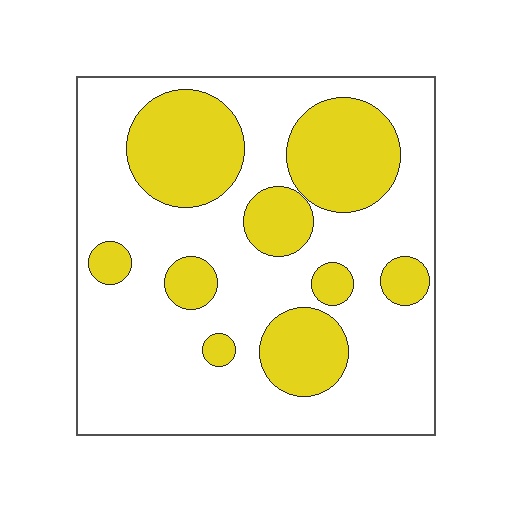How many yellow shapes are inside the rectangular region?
9.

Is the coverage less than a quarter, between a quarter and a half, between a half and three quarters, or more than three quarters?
Between a quarter and a half.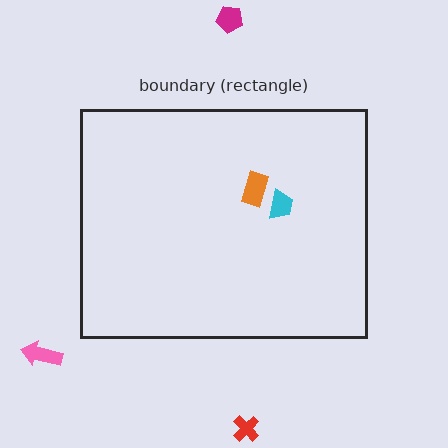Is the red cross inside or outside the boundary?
Outside.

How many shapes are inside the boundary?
2 inside, 3 outside.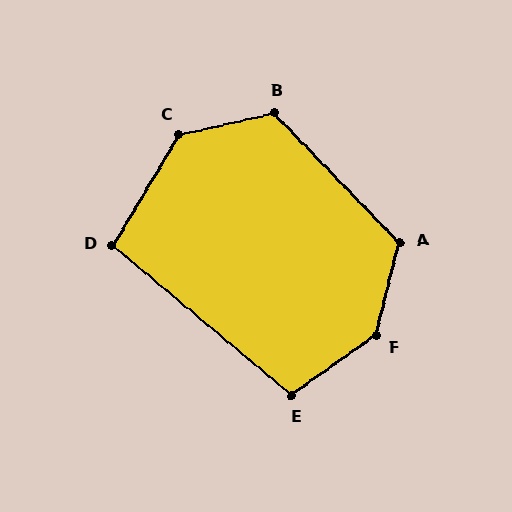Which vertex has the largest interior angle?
F, at approximately 139 degrees.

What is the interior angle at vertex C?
Approximately 133 degrees (obtuse).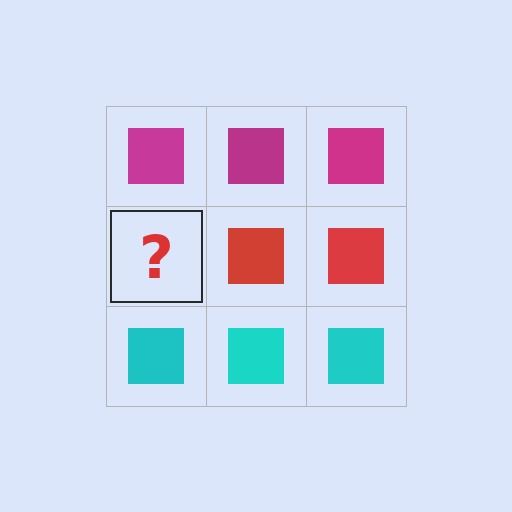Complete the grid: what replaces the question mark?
The question mark should be replaced with a red square.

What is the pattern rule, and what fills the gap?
The rule is that each row has a consistent color. The gap should be filled with a red square.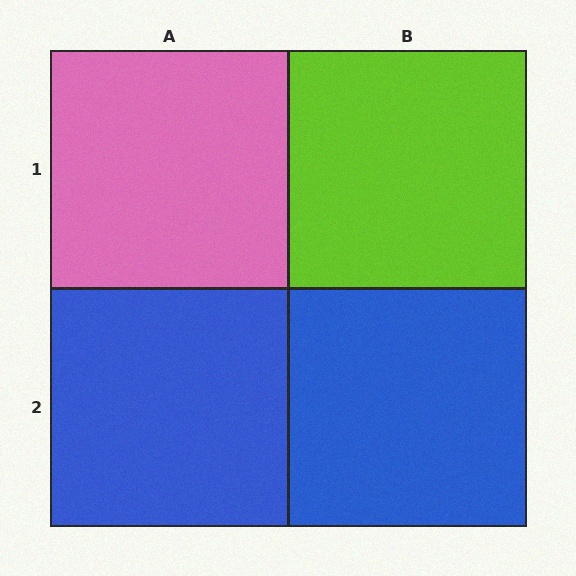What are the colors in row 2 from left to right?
Blue, blue.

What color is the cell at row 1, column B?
Lime.